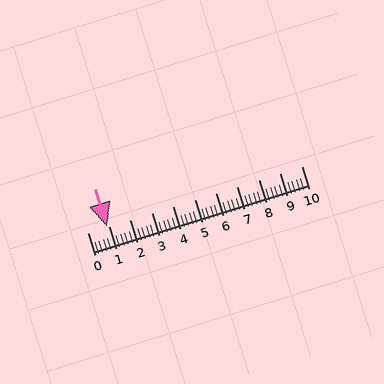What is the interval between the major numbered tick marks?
The major tick marks are spaced 1 units apart.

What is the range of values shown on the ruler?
The ruler shows values from 0 to 10.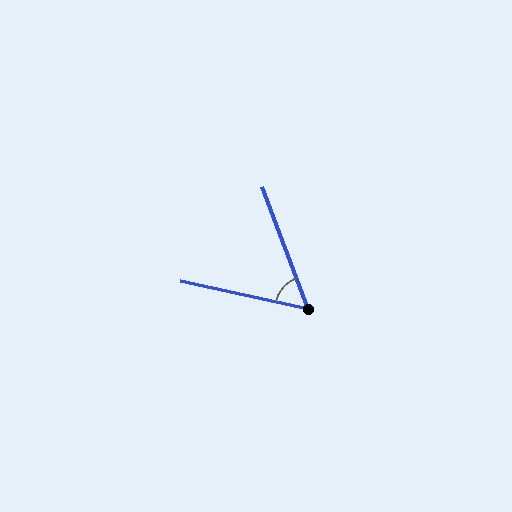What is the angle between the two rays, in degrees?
Approximately 57 degrees.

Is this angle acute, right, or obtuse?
It is acute.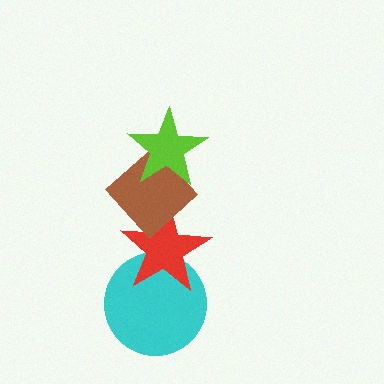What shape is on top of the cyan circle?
The red star is on top of the cyan circle.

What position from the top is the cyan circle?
The cyan circle is 4th from the top.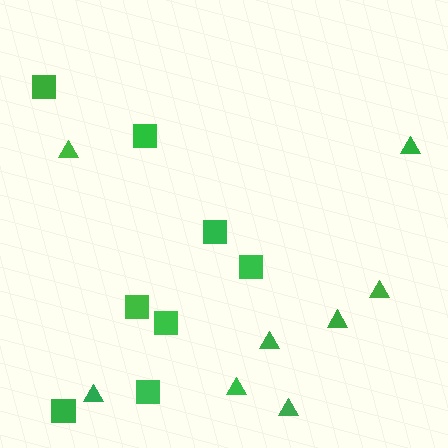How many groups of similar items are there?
There are 2 groups: one group of squares (8) and one group of triangles (8).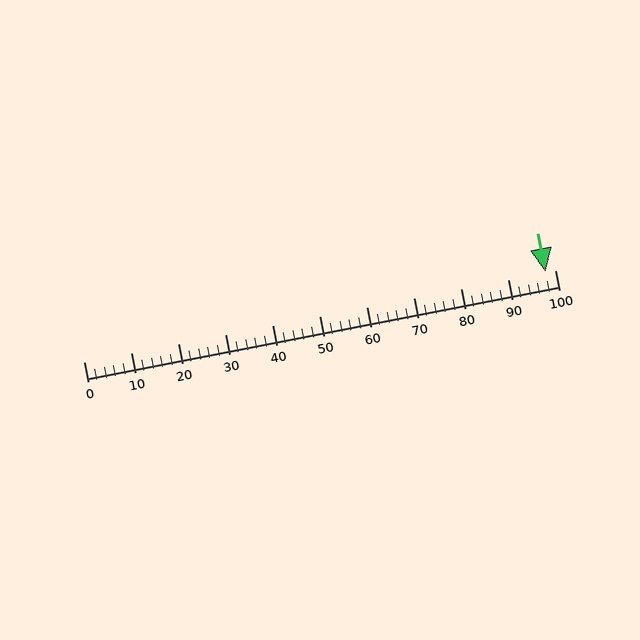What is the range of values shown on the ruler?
The ruler shows values from 0 to 100.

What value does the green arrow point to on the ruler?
The green arrow points to approximately 98.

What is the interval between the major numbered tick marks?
The major tick marks are spaced 10 units apart.